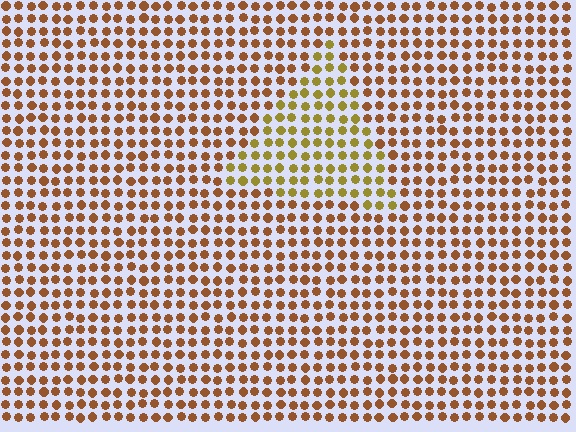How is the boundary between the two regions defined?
The boundary is defined purely by a slight shift in hue (about 32 degrees). Spacing, size, and orientation are identical on both sides.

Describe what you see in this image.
The image is filled with small brown elements in a uniform arrangement. A triangle-shaped region is visible where the elements are tinted to a slightly different hue, forming a subtle color boundary.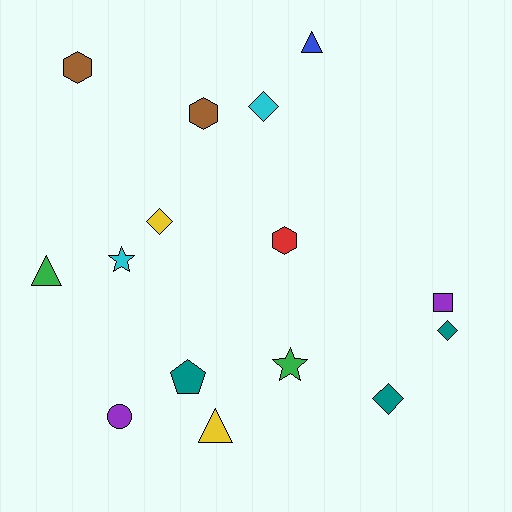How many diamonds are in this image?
There are 4 diamonds.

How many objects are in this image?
There are 15 objects.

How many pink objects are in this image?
There are no pink objects.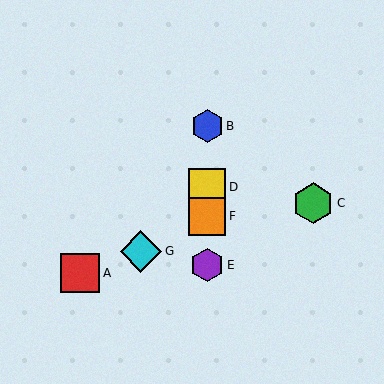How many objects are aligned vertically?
4 objects (B, D, E, F) are aligned vertically.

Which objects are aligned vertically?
Objects B, D, E, F are aligned vertically.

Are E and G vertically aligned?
No, E is at x≈207 and G is at x≈141.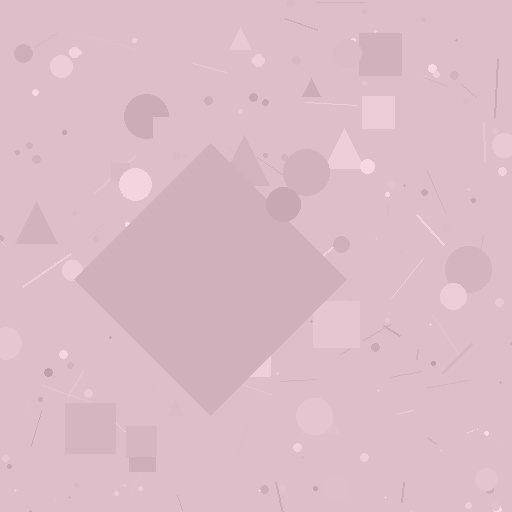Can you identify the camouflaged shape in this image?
The camouflaged shape is a diamond.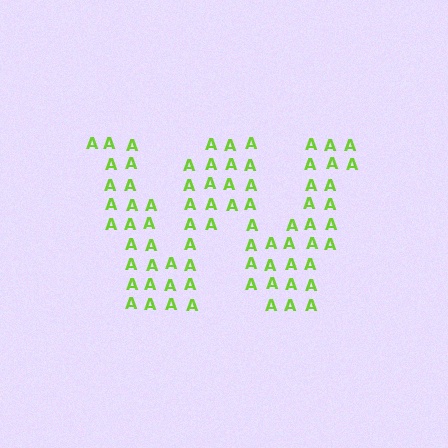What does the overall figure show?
The overall figure shows the letter W.